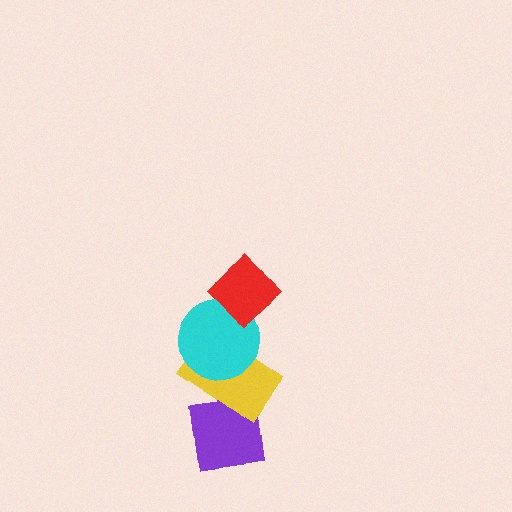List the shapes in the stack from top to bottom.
From top to bottom: the red diamond, the cyan circle, the yellow rectangle, the purple square.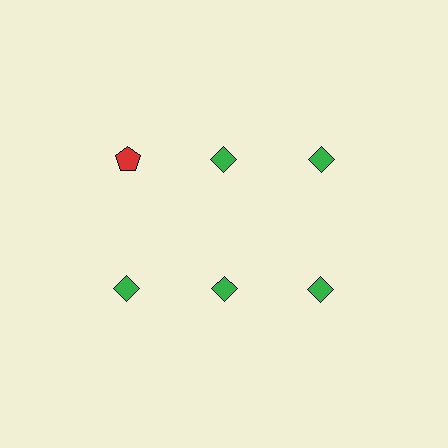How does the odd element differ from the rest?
It differs in both color (red instead of green) and shape (pentagon instead of diamond).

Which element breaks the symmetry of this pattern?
The red pentagon in the top row, leftmost column breaks the symmetry. All other shapes are green diamonds.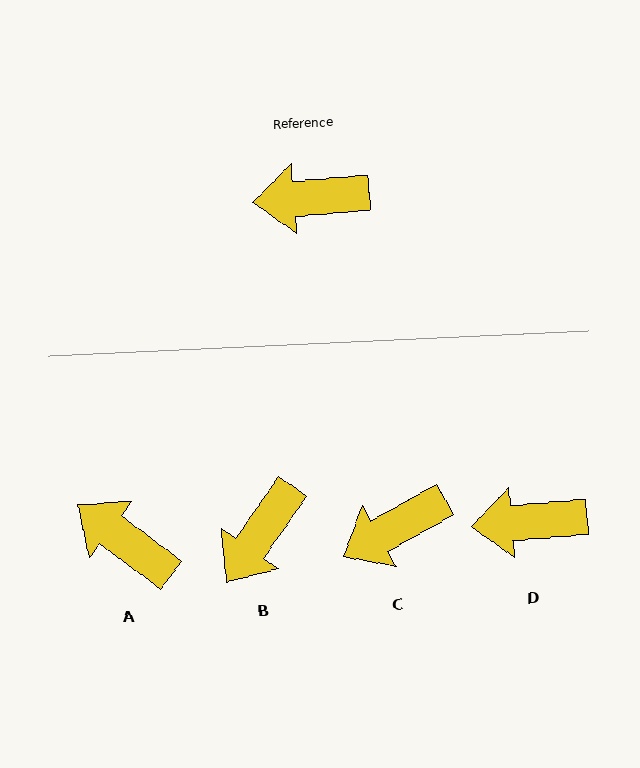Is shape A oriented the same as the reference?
No, it is off by about 42 degrees.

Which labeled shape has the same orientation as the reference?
D.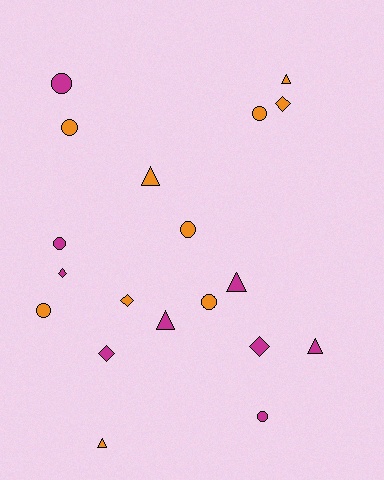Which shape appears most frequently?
Circle, with 8 objects.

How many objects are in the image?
There are 19 objects.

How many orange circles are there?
There are 5 orange circles.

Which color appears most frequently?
Orange, with 10 objects.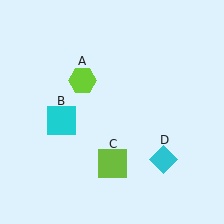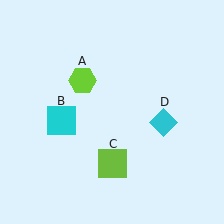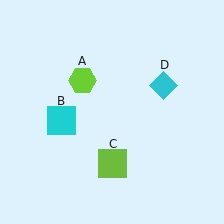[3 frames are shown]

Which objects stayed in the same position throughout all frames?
Lime hexagon (object A) and cyan square (object B) and lime square (object C) remained stationary.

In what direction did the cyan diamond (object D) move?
The cyan diamond (object D) moved up.